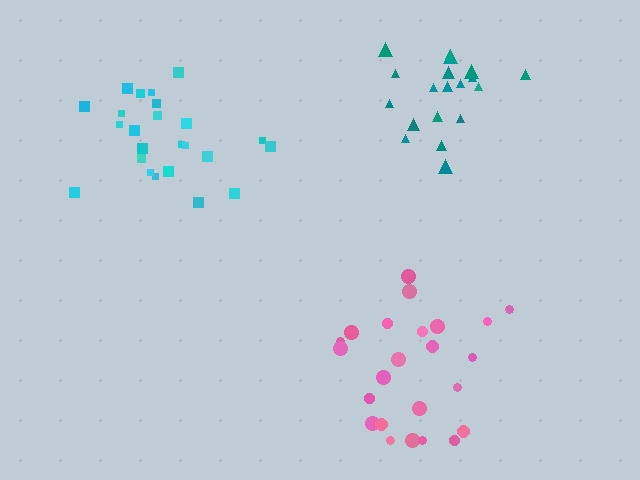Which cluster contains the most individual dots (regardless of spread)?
Cyan (24).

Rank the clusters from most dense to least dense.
teal, cyan, pink.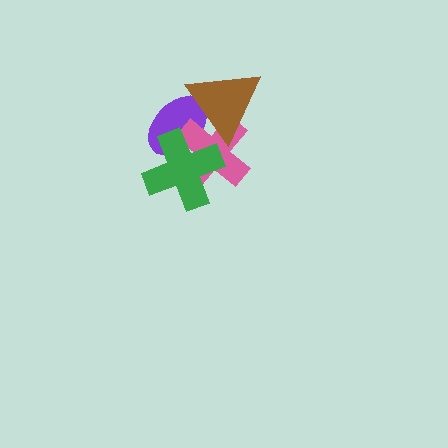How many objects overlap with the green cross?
2 objects overlap with the green cross.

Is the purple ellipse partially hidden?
Yes, it is partially covered by another shape.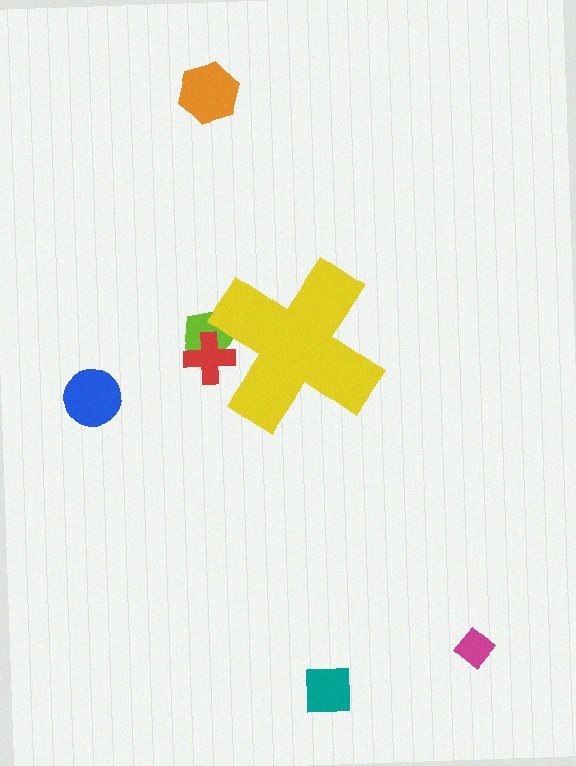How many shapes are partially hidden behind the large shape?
2 shapes are partially hidden.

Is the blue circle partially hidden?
No, the blue circle is fully visible.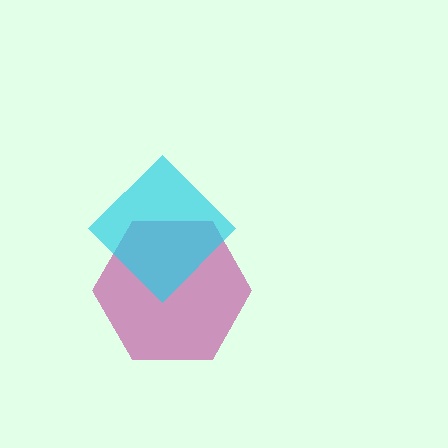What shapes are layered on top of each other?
The layered shapes are: a magenta hexagon, a cyan diamond.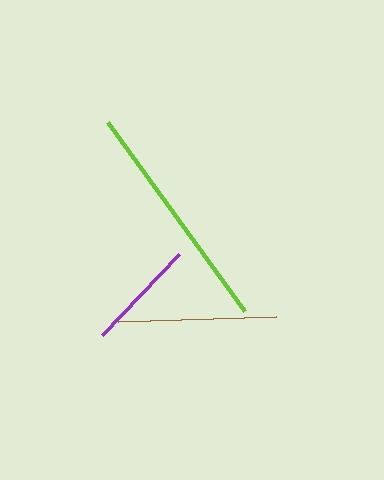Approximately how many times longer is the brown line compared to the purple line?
The brown line is approximately 1.4 times the length of the purple line.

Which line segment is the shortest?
The purple line is the shortest at approximately 111 pixels.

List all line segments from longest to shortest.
From longest to shortest: lime, brown, purple.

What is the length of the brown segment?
The brown segment is approximately 158 pixels long.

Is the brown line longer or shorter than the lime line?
The lime line is longer than the brown line.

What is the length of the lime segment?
The lime segment is approximately 234 pixels long.